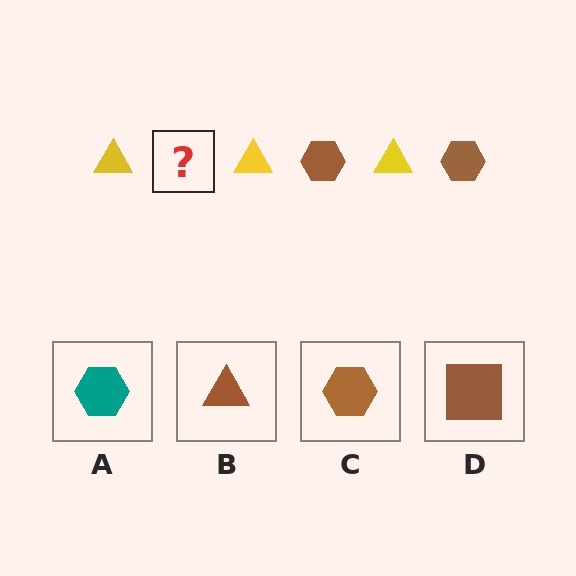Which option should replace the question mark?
Option C.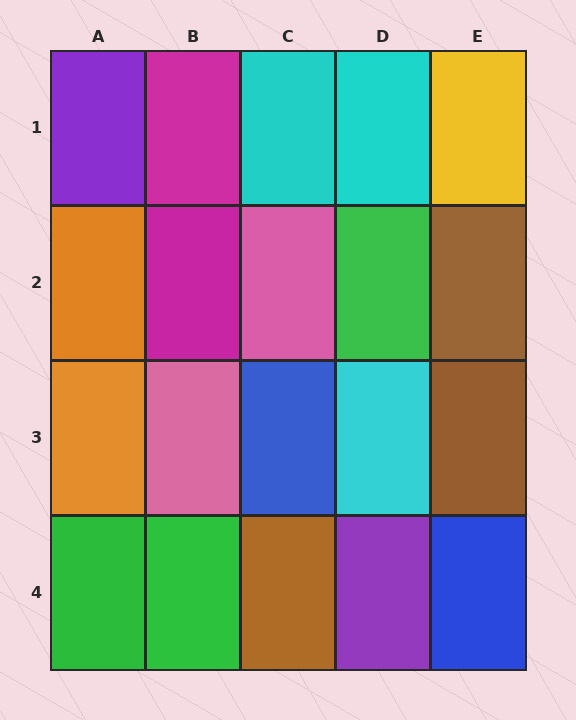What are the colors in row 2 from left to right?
Orange, magenta, pink, green, brown.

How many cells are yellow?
1 cell is yellow.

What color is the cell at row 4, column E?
Blue.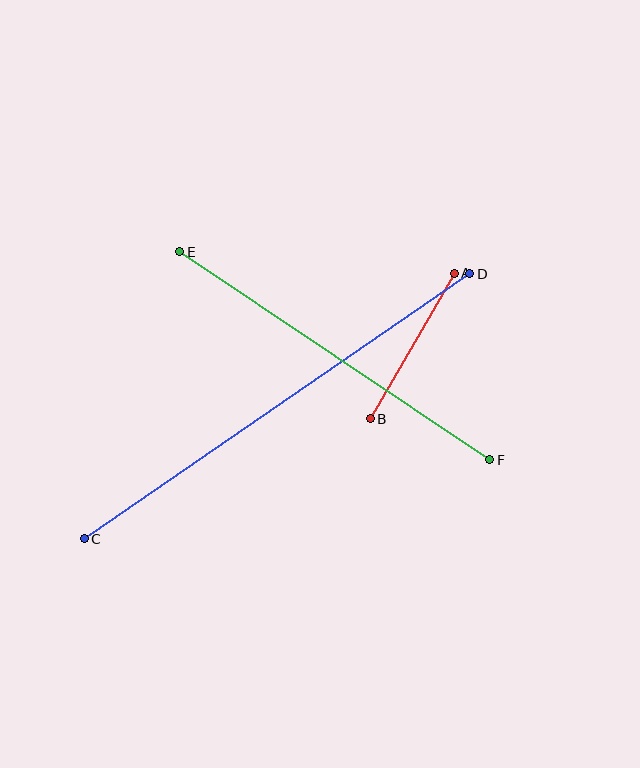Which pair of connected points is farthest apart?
Points C and D are farthest apart.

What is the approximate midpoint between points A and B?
The midpoint is at approximately (412, 346) pixels.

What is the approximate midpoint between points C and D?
The midpoint is at approximately (277, 406) pixels.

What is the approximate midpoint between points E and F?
The midpoint is at approximately (335, 356) pixels.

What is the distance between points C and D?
The distance is approximately 468 pixels.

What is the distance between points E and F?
The distance is approximately 373 pixels.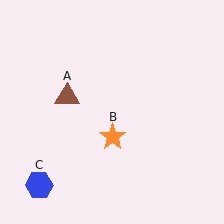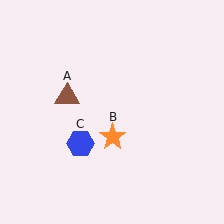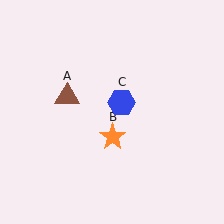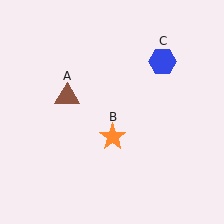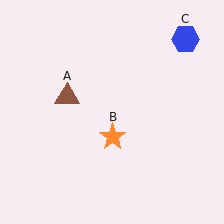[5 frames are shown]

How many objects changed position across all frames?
1 object changed position: blue hexagon (object C).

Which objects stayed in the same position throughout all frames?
Brown triangle (object A) and orange star (object B) remained stationary.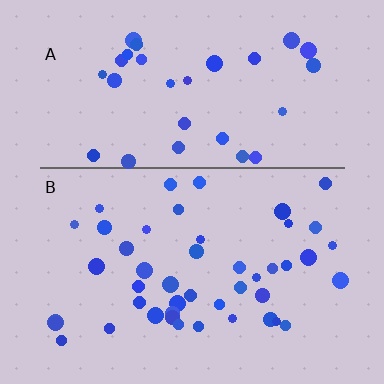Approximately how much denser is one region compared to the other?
Approximately 1.4× — region B over region A.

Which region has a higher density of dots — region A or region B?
B (the bottom).